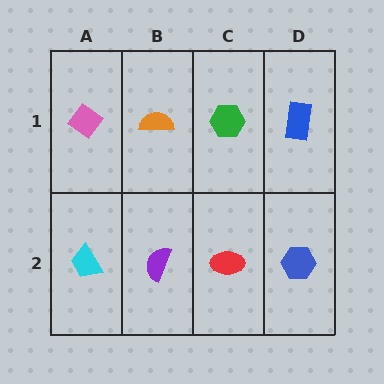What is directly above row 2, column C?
A green hexagon.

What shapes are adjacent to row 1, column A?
A cyan trapezoid (row 2, column A), an orange semicircle (row 1, column B).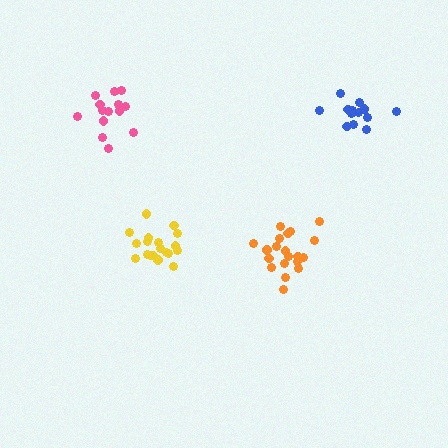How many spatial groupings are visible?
There are 4 spatial groupings.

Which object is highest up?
The pink cluster is topmost.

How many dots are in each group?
Group 1: 20 dots, Group 2: 19 dots, Group 3: 14 dots, Group 4: 14 dots (67 total).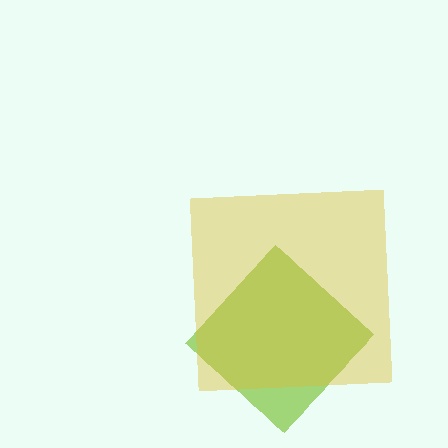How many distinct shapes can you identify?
There are 2 distinct shapes: a lime diamond, a yellow square.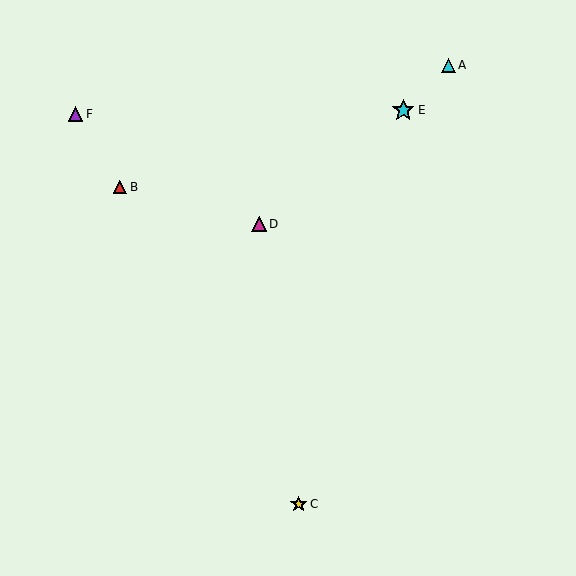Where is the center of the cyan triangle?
The center of the cyan triangle is at (448, 65).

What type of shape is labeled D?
Shape D is a magenta triangle.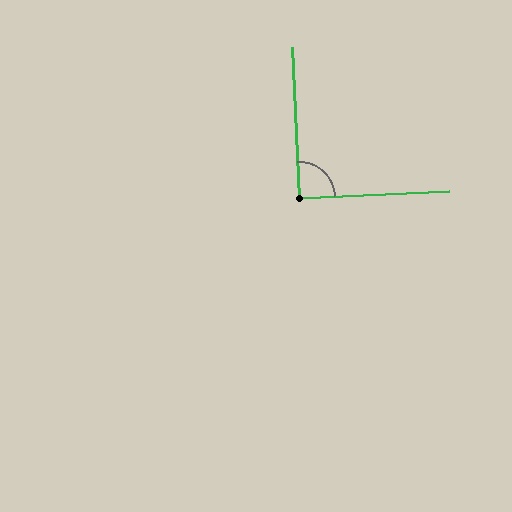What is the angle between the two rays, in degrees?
Approximately 90 degrees.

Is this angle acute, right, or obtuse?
It is approximately a right angle.